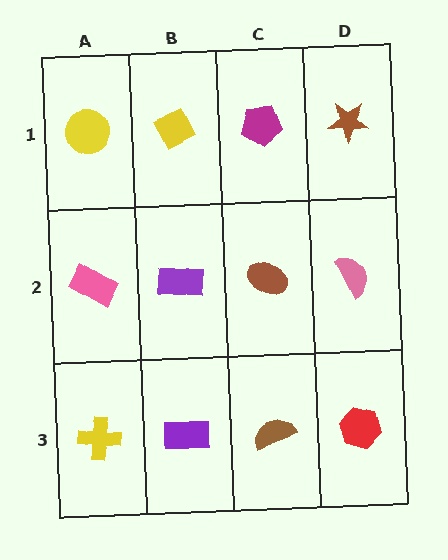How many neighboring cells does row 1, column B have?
3.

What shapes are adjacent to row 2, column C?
A magenta pentagon (row 1, column C), a brown semicircle (row 3, column C), a purple rectangle (row 2, column B), a pink semicircle (row 2, column D).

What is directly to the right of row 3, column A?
A purple rectangle.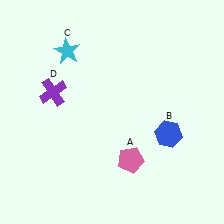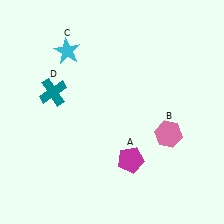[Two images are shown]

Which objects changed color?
A changed from pink to magenta. B changed from blue to pink. D changed from purple to teal.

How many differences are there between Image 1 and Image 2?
There are 3 differences between the two images.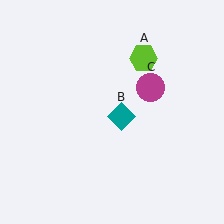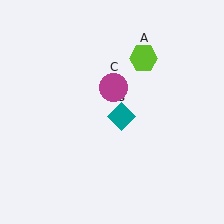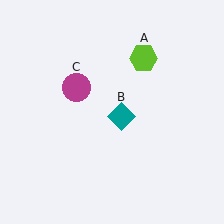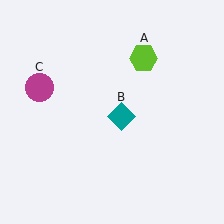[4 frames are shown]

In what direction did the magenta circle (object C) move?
The magenta circle (object C) moved left.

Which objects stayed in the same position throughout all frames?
Lime hexagon (object A) and teal diamond (object B) remained stationary.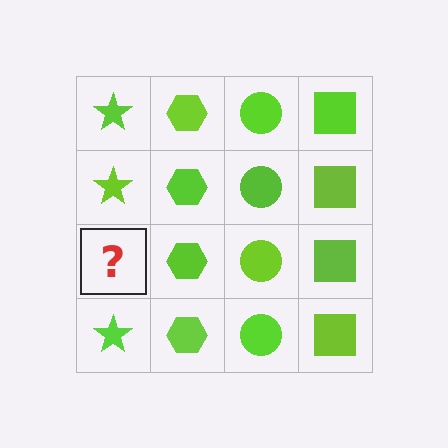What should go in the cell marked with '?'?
The missing cell should contain a lime star.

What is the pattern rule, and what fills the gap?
The rule is that each column has a consistent shape. The gap should be filled with a lime star.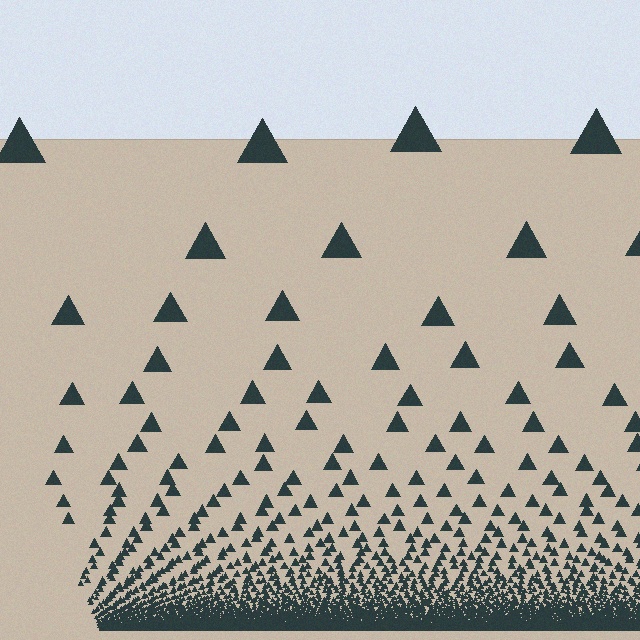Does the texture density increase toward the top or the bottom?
Density increases toward the bottom.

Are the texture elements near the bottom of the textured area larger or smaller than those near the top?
Smaller. The gradient is inverted — elements near the bottom are smaller and denser.